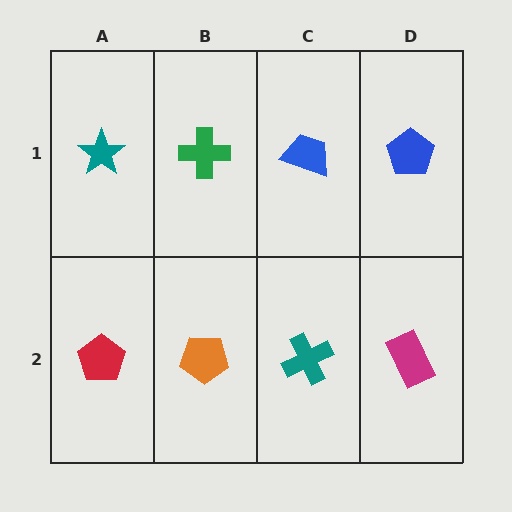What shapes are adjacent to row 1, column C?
A teal cross (row 2, column C), a green cross (row 1, column B), a blue pentagon (row 1, column D).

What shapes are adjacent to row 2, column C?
A blue trapezoid (row 1, column C), an orange pentagon (row 2, column B), a magenta rectangle (row 2, column D).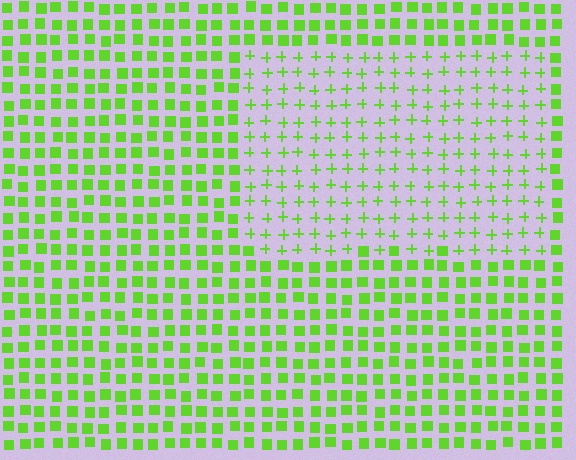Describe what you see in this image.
The image is filled with small lime elements arranged in a uniform grid. A rectangle-shaped region contains plus signs, while the surrounding area contains squares. The boundary is defined purely by the change in element shape.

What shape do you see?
I see a rectangle.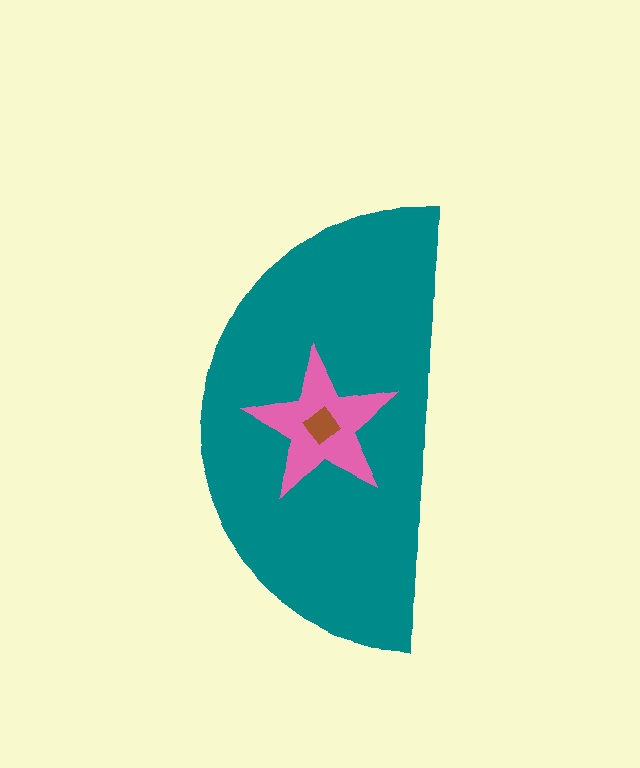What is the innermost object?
The brown diamond.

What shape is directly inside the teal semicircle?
The pink star.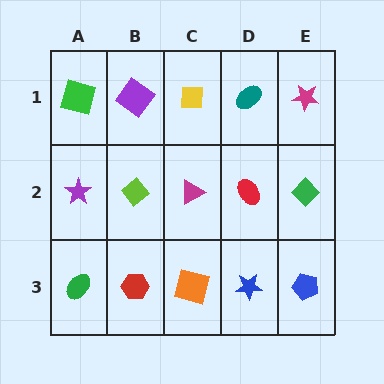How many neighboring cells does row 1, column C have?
3.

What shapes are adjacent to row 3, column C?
A magenta triangle (row 2, column C), a red hexagon (row 3, column B), a blue star (row 3, column D).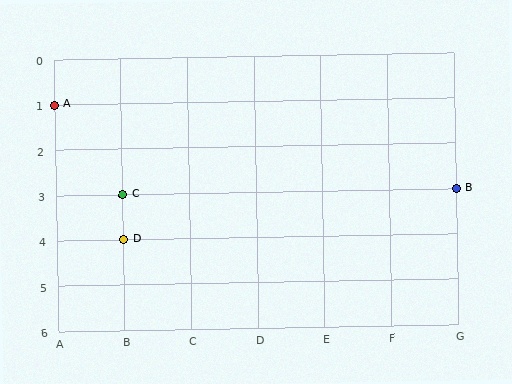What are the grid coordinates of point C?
Point C is at grid coordinates (B, 3).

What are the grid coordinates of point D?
Point D is at grid coordinates (B, 4).